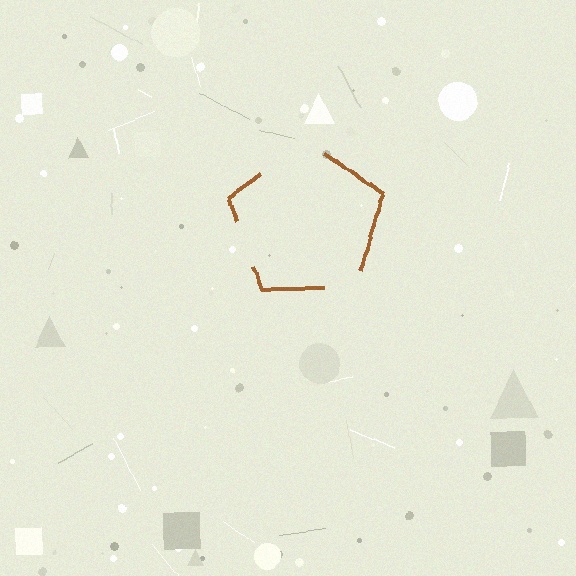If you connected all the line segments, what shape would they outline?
They would outline a pentagon.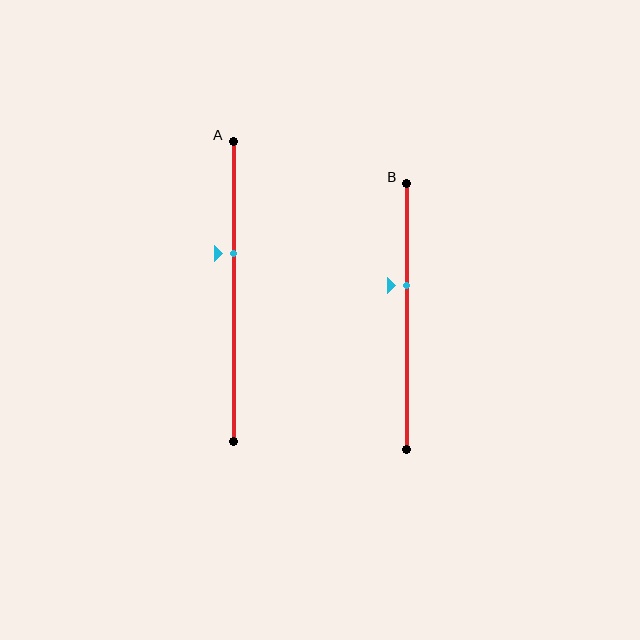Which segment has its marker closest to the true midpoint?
Segment B has its marker closest to the true midpoint.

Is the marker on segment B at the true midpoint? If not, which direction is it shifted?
No, the marker on segment B is shifted upward by about 12% of the segment length.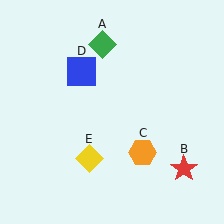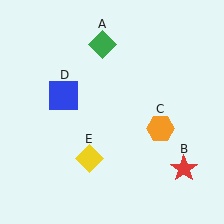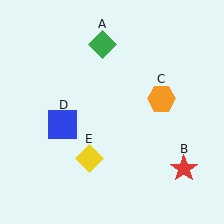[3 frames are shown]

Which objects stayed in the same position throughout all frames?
Green diamond (object A) and red star (object B) and yellow diamond (object E) remained stationary.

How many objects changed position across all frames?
2 objects changed position: orange hexagon (object C), blue square (object D).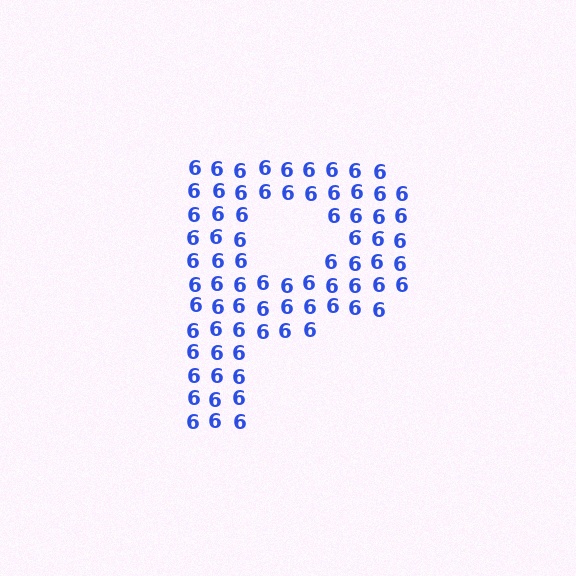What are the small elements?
The small elements are digit 6's.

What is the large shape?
The large shape is the letter P.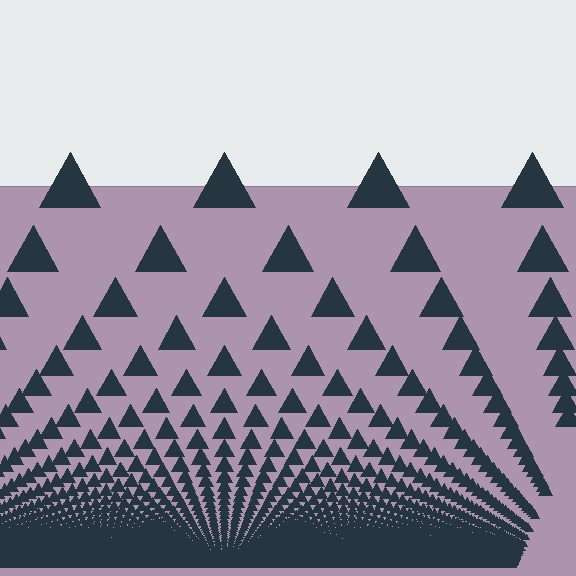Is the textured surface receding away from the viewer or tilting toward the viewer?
The surface appears to tilt toward the viewer. Texture elements get larger and sparser toward the top.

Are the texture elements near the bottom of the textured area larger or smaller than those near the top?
Smaller. The gradient is inverted — elements near the bottom are smaller and denser.